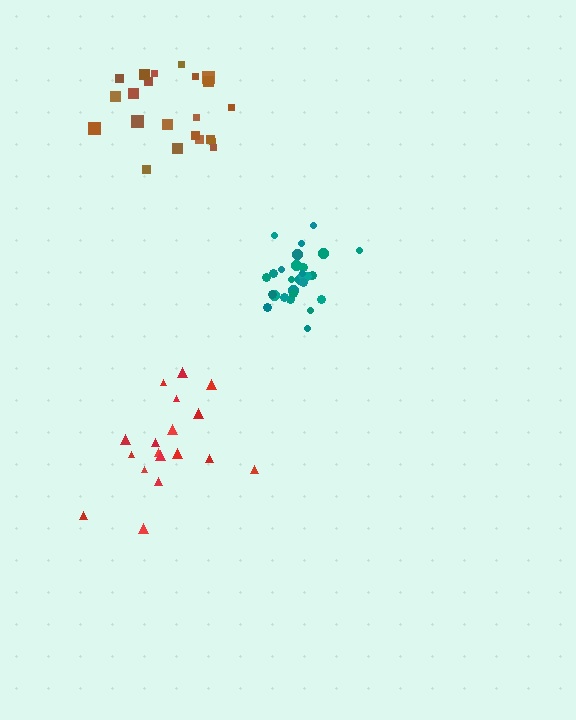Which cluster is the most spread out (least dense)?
Red.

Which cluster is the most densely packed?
Teal.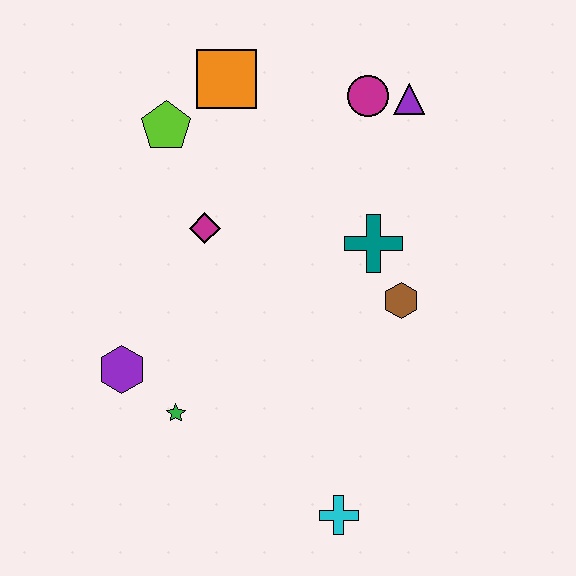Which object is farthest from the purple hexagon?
The purple triangle is farthest from the purple hexagon.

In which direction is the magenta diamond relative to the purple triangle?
The magenta diamond is to the left of the purple triangle.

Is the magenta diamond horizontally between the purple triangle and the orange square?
No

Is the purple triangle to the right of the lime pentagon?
Yes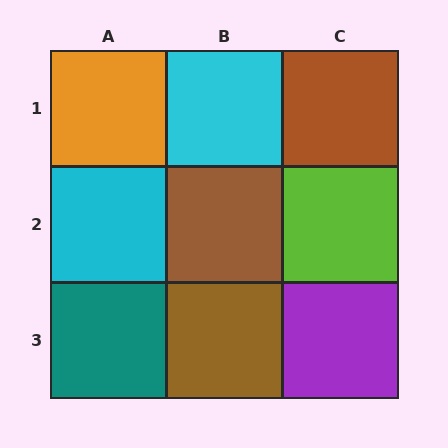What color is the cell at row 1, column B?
Cyan.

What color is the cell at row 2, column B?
Brown.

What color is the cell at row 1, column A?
Orange.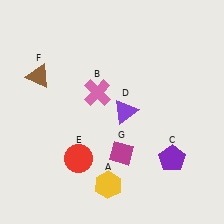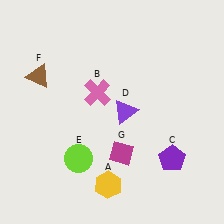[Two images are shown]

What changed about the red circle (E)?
In Image 1, E is red. In Image 2, it changed to lime.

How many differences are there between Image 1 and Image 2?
There is 1 difference between the two images.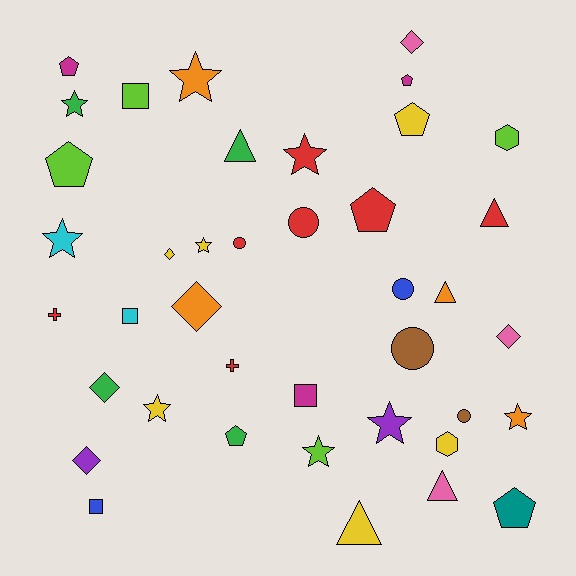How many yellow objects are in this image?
There are 6 yellow objects.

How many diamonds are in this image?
There are 6 diamonds.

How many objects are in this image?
There are 40 objects.